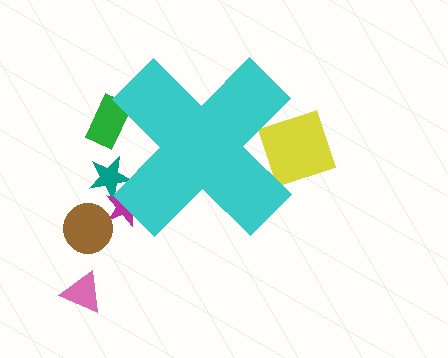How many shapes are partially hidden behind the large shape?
4 shapes are partially hidden.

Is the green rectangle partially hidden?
Yes, the green rectangle is partially hidden behind the cyan cross.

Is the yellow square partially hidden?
Yes, the yellow square is partially hidden behind the cyan cross.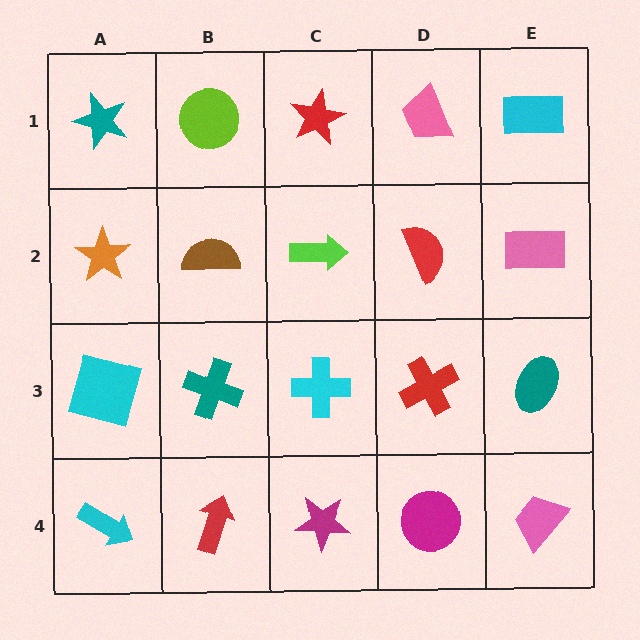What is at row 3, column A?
A cyan square.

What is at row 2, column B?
A brown semicircle.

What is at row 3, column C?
A cyan cross.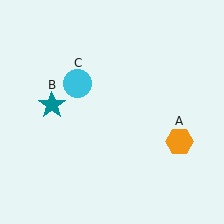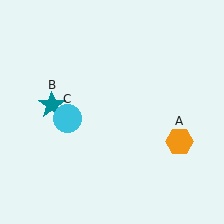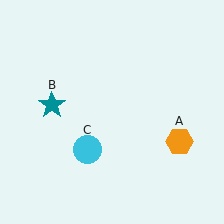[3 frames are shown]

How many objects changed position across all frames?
1 object changed position: cyan circle (object C).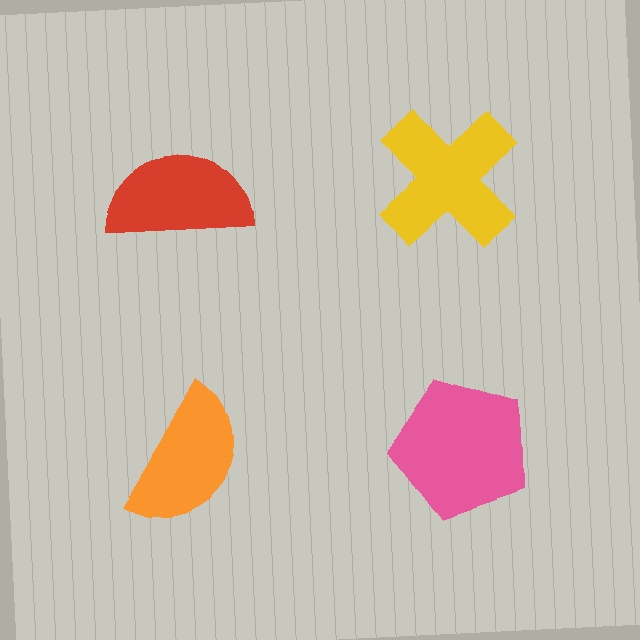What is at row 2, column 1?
An orange semicircle.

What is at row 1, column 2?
A yellow cross.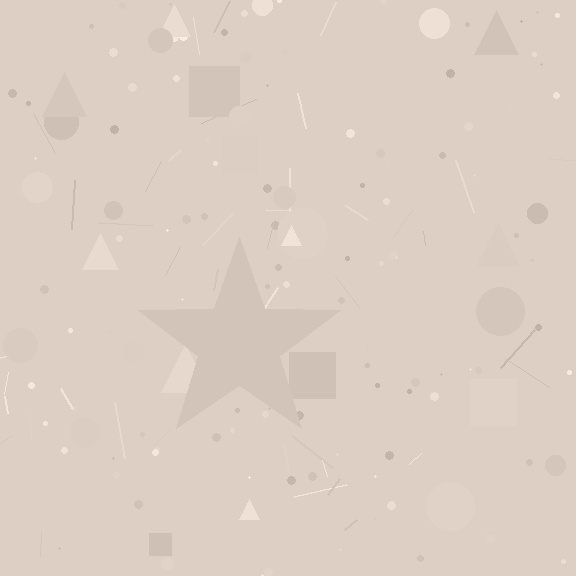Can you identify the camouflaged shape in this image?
The camouflaged shape is a star.